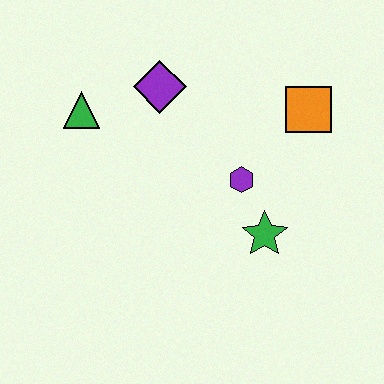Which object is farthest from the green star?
The green triangle is farthest from the green star.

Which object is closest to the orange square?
The purple hexagon is closest to the orange square.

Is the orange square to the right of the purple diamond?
Yes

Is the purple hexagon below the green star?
No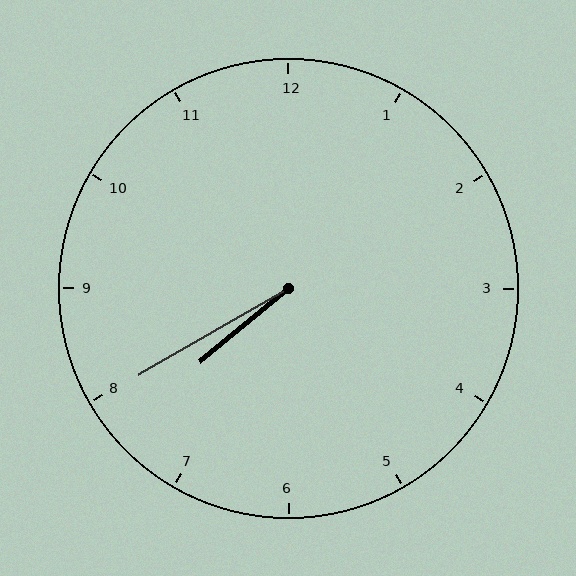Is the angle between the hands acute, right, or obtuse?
It is acute.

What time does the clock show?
7:40.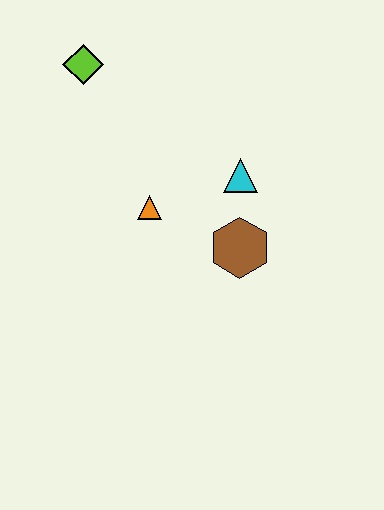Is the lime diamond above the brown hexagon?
Yes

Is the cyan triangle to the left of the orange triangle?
No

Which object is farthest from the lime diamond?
The brown hexagon is farthest from the lime diamond.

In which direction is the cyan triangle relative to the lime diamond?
The cyan triangle is to the right of the lime diamond.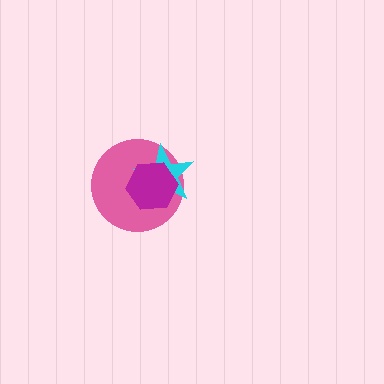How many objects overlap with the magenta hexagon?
2 objects overlap with the magenta hexagon.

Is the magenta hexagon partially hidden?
No, no other shape covers it.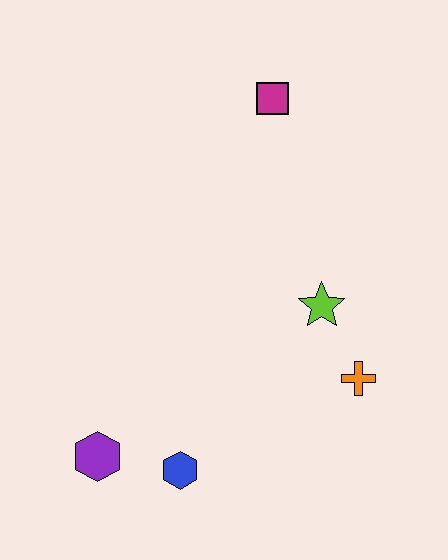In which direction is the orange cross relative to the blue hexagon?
The orange cross is to the right of the blue hexagon.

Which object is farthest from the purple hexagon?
The magenta square is farthest from the purple hexagon.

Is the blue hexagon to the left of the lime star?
Yes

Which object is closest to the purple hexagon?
The blue hexagon is closest to the purple hexagon.